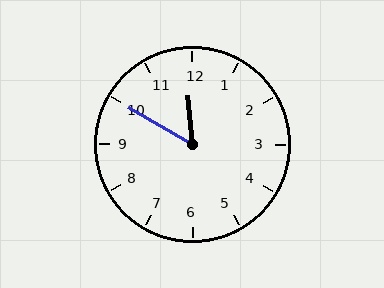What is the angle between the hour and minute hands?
Approximately 55 degrees.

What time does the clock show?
11:50.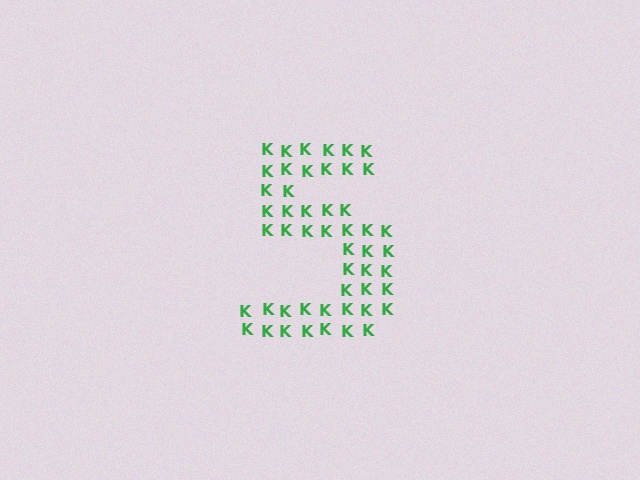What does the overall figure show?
The overall figure shows the digit 5.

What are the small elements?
The small elements are letter K's.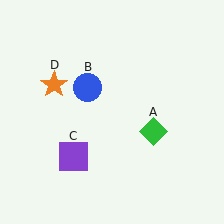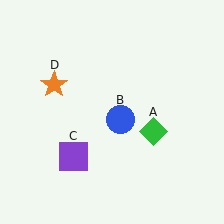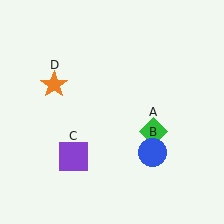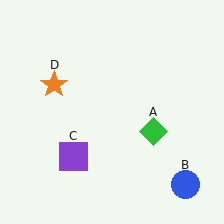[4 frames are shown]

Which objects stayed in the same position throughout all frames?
Green diamond (object A) and purple square (object C) and orange star (object D) remained stationary.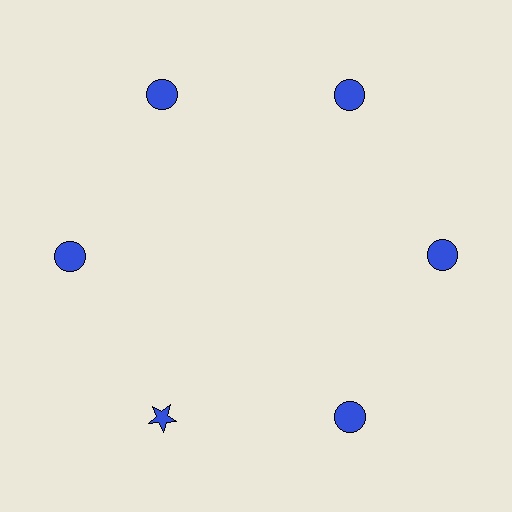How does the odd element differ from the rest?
It has a different shape: star instead of circle.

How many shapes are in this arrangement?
There are 6 shapes arranged in a ring pattern.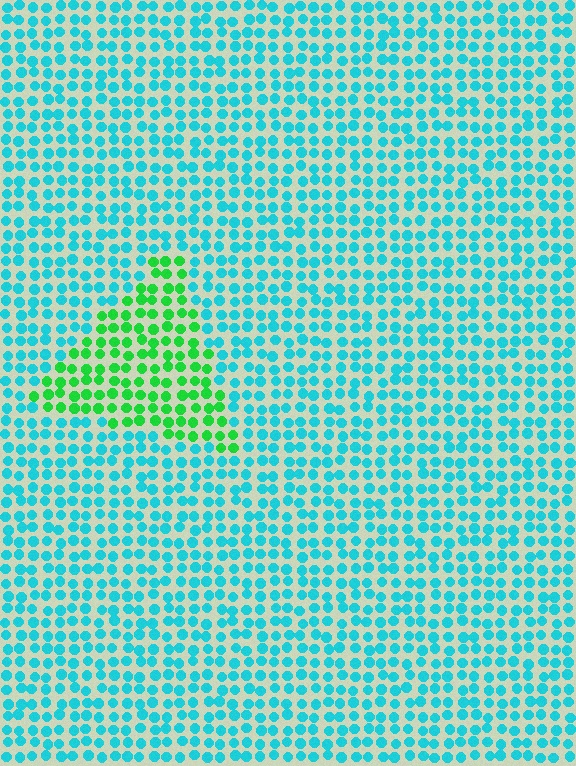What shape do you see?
I see a triangle.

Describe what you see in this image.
The image is filled with small cyan elements in a uniform arrangement. A triangle-shaped region is visible where the elements are tinted to a slightly different hue, forming a subtle color boundary.